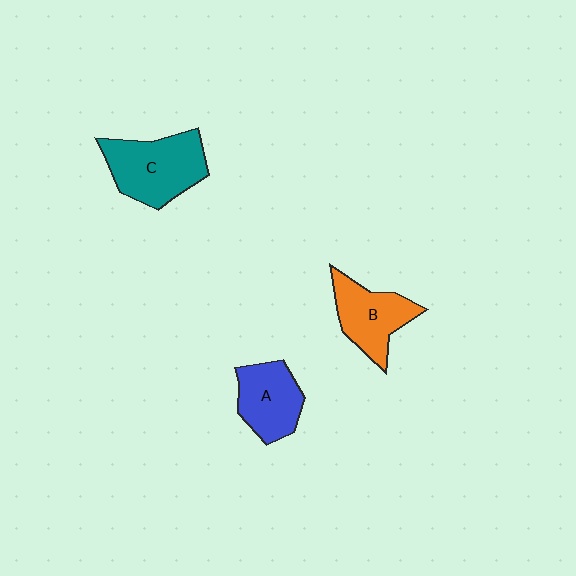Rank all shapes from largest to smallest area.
From largest to smallest: C (teal), B (orange), A (blue).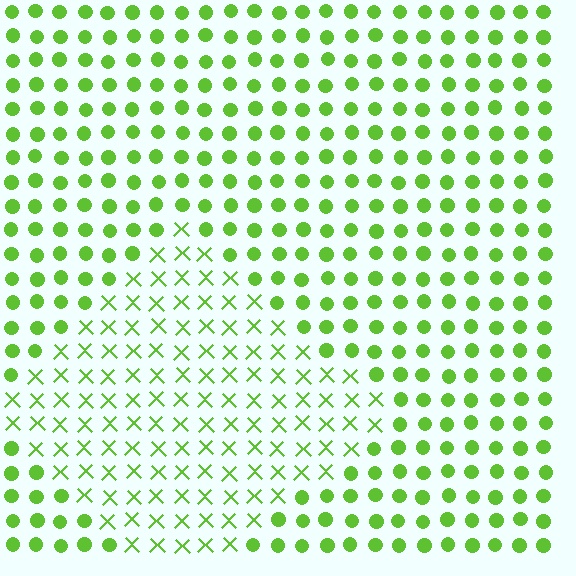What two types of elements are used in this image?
The image uses X marks inside the diamond region and circles outside it.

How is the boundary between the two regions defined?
The boundary is defined by a change in element shape: X marks inside vs. circles outside. All elements share the same color and spacing.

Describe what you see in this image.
The image is filled with small lime elements arranged in a uniform grid. A diamond-shaped region contains X marks, while the surrounding area contains circles. The boundary is defined purely by the change in element shape.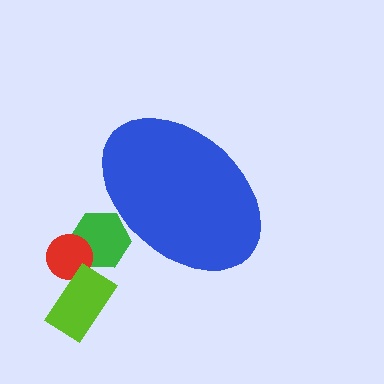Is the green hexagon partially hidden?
Yes, the green hexagon is partially hidden behind the blue ellipse.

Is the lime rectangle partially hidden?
No, the lime rectangle is fully visible.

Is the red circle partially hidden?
No, the red circle is fully visible.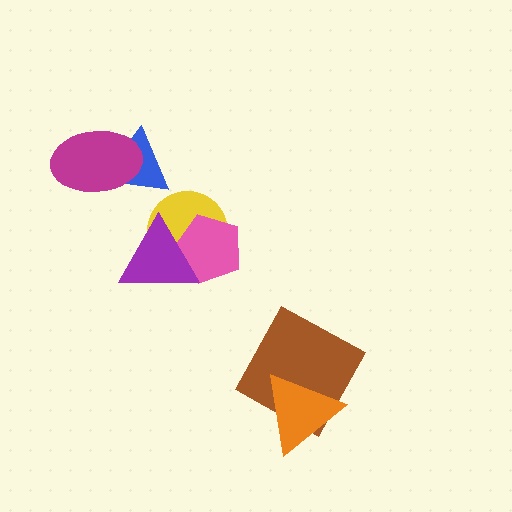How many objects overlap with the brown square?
1 object overlaps with the brown square.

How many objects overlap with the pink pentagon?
2 objects overlap with the pink pentagon.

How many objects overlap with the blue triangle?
1 object overlaps with the blue triangle.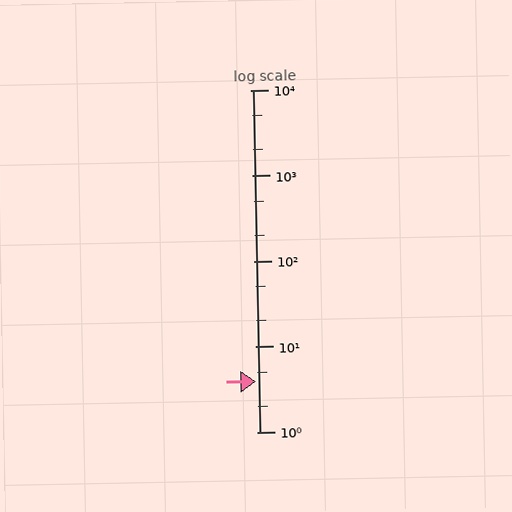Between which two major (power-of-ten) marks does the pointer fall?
The pointer is between 1 and 10.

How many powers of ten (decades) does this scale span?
The scale spans 4 decades, from 1 to 10000.